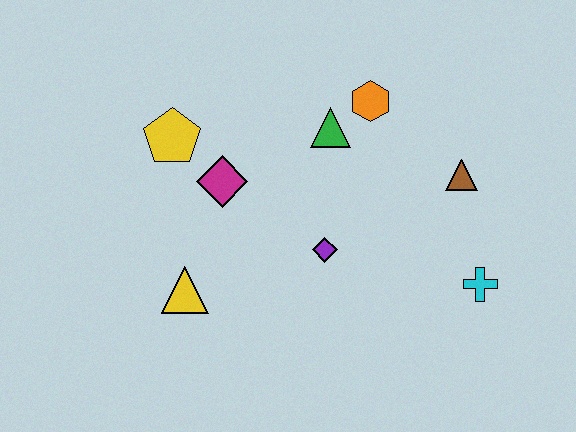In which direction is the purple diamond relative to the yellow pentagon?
The purple diamond is to the right of the yellow pentagon.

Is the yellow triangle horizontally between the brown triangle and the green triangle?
No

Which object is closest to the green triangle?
The orange hexagon is closest to the green triangle.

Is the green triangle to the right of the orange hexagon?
No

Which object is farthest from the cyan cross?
The yellow pentagon is farthest from the cyan cross.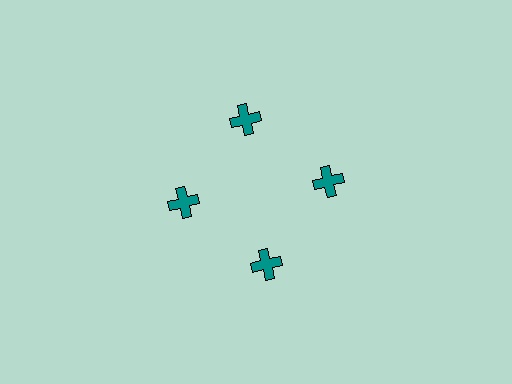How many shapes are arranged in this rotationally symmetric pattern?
There are 4 shapes, arranged in 4 groups of 1.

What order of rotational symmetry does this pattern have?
This pattern has 4-fold rotational symmetry.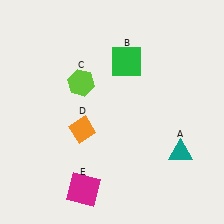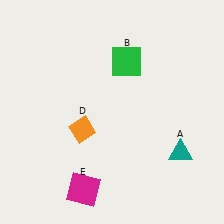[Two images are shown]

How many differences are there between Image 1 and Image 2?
There is 1 difference between the two images.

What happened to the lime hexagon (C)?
The lime hexagon (C) was removed in Image 2. It was in the top-left area of Image 1.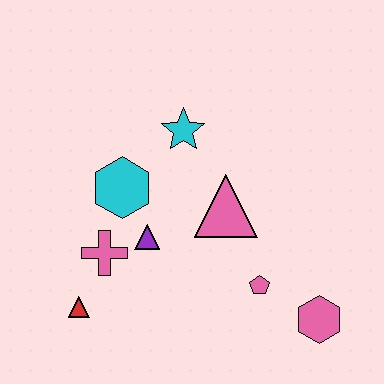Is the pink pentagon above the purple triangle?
No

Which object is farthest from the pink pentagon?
The red triangle is farthest from the pink pentagon.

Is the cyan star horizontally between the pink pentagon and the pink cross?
Yes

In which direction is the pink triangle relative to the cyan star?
The pink triangle is below the cyan star.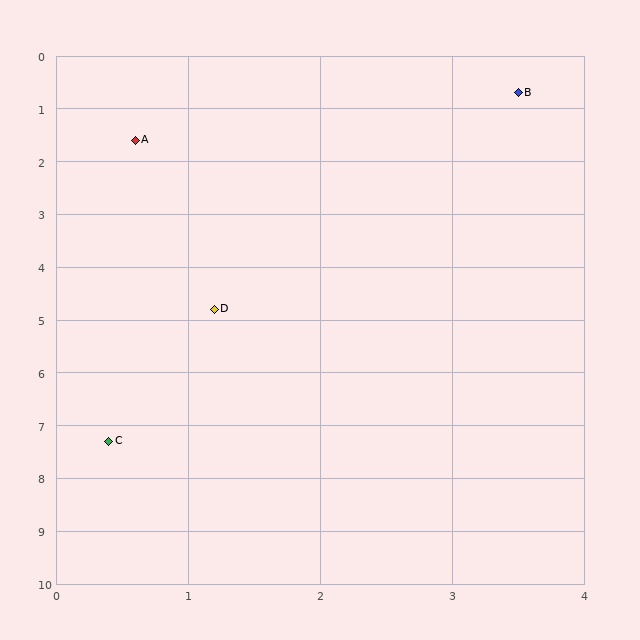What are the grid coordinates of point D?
Point D is at approximately (1.2, 4.8).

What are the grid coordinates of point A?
Point A is at approximately (0.6, 1.6).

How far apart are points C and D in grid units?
Points C and D are about 2.6 grid units apart.